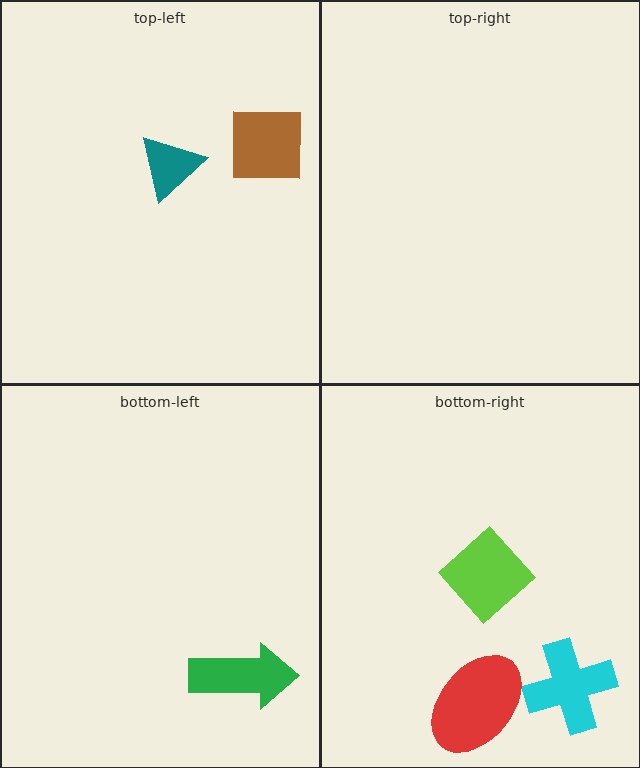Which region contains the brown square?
The top-left region.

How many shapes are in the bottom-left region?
1.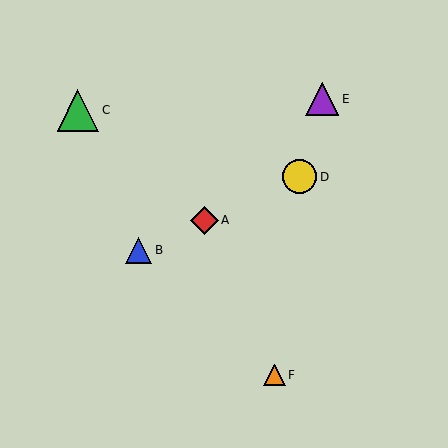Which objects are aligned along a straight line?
Objects A, B, D are aligned along a straight line.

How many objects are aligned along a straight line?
3 objects (A, B, D) are aligned along a straight line.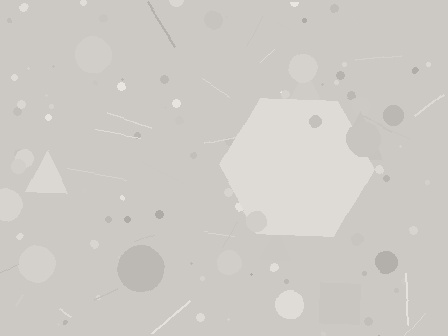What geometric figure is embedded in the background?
A hexagon is embedded in the background.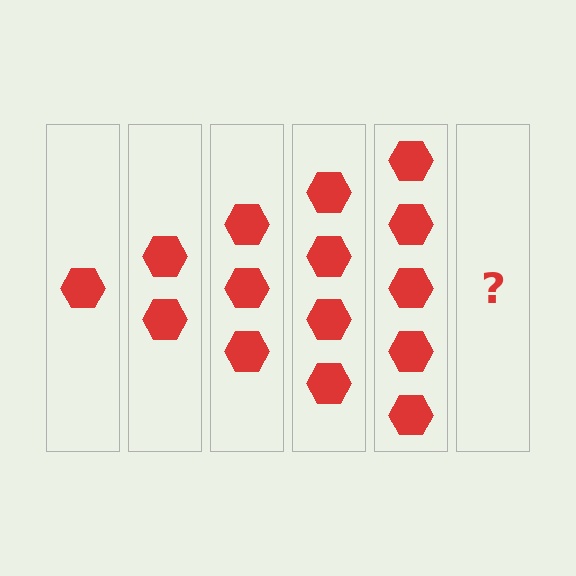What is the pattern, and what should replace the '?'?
The pattern is that each step adds one more hexagon. The '?' should be 6 hexagons.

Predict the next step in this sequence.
The next step is 6 hexagons.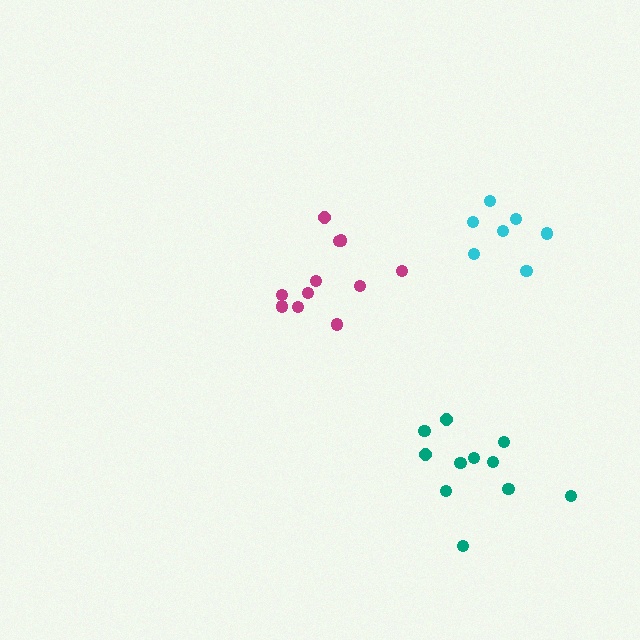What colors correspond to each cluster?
The clusters are colored: magenta, teal, cyan.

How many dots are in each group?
Group 1: 11 dots, Group 2: 11 dots, Group 3: 7 dots (29 total).